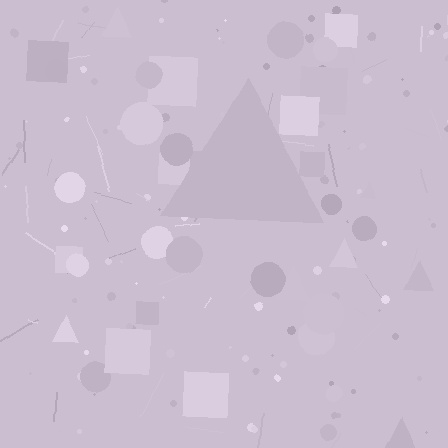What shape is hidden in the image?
A triangle is hidden in the image.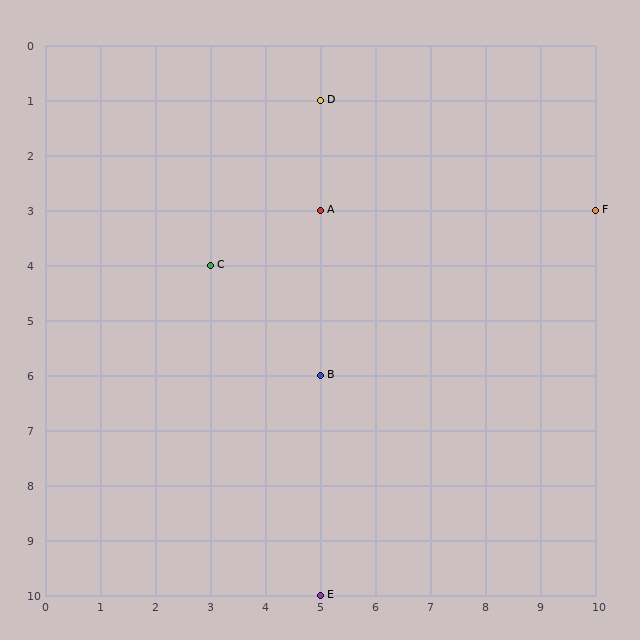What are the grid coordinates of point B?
Point B is at grid coordinates (5, 6).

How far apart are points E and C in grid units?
Points E and C are 2 columns and 6 rows apart (about 6.3 grid units diagonally).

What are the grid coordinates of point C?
Point C is at grid coordinates (3, 4).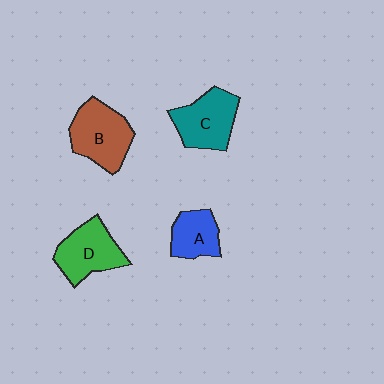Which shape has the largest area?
Shape B (brown).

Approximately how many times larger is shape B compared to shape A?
Approximately 1.5 times.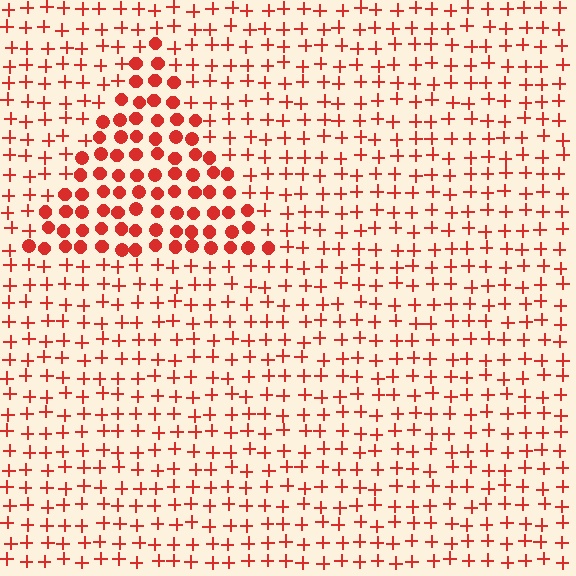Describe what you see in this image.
The image is filled with small red elements arranged in a uniform grid. A triangle-shaped region contains circles, while the surrounding area contains plus signs. The boundary is defined purely by the change in element shape.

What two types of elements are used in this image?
The image uses circles inside the triangle region and plus signs outside it.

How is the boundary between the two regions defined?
The boundary is defined by a change in element shape: circles inside vs. plus signs outside. All elements share the same color and spacing.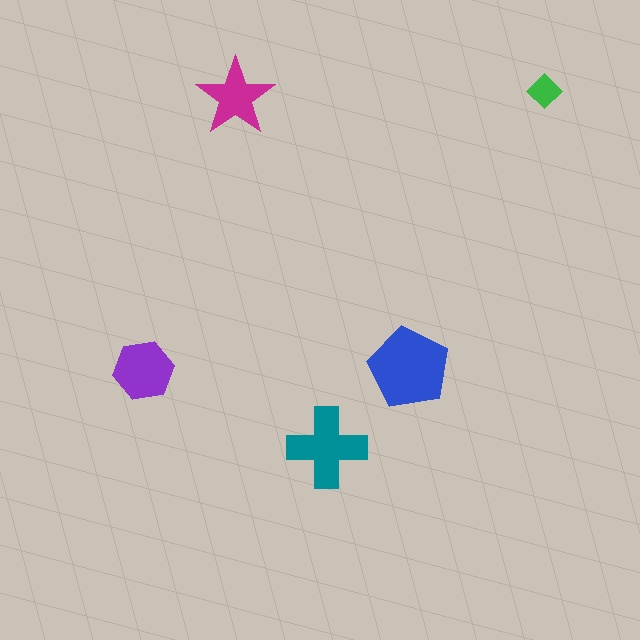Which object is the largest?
The blue pentagon.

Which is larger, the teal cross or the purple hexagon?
The teal cross.